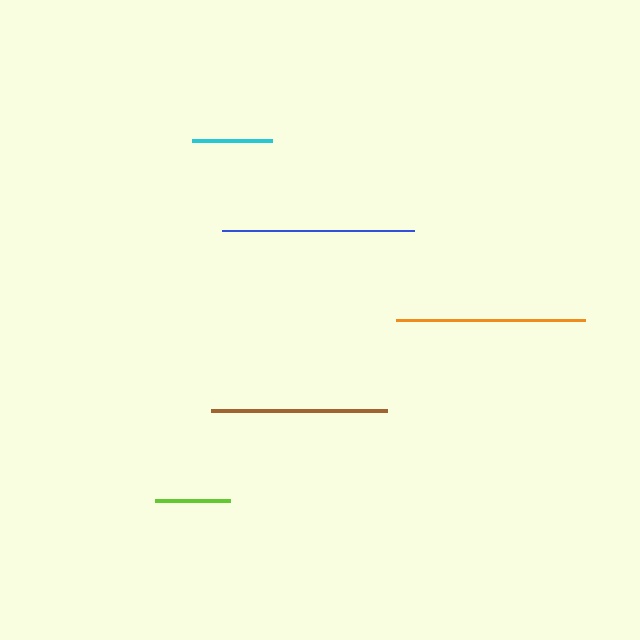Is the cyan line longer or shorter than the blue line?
The blue line is longer than the cyan line.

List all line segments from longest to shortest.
From longest to shortest: blue, orange, brown, cyan, lime.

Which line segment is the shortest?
The lime line is the shortest at approximately 75 pixels.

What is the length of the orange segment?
The orange segment is approximately 189 pixels long.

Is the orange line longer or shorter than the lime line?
The orange line is longer than the lime line.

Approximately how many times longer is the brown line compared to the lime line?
The brown line is approximately 2.3 times the length of the lime line.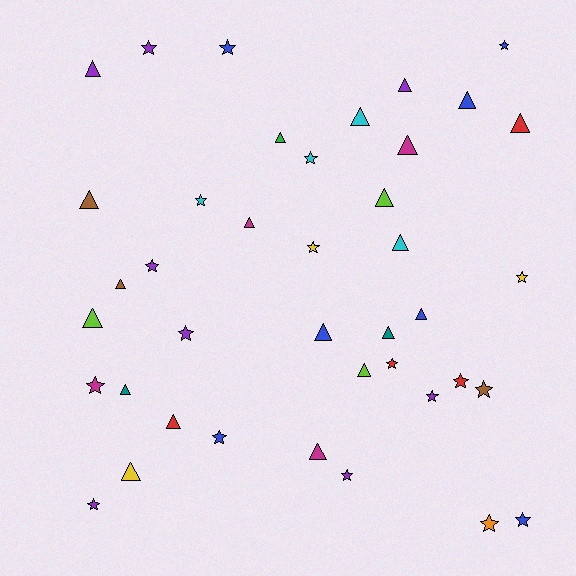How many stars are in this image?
There are 19 stars.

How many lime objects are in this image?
There are 3 lime objects.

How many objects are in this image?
There are 40 objects.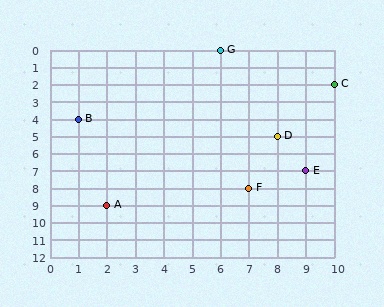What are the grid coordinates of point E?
Point E is at grid coordinates (9, 7).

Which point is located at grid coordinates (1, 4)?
Point B is at (1, 4).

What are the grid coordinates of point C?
Point C is at grid coordinates (10, 2).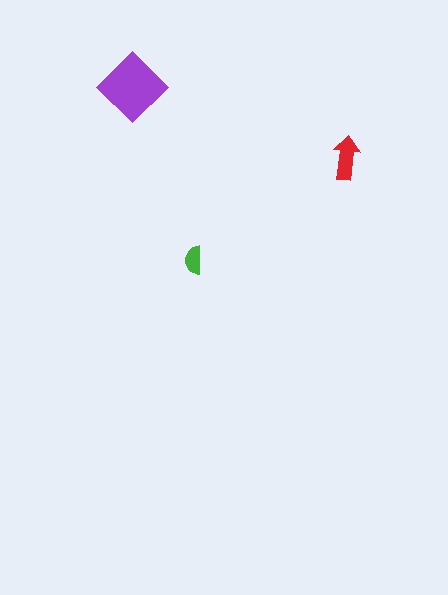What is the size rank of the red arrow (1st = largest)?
2nd.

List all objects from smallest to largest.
The green semicircle, the red arrow, the purple diamond.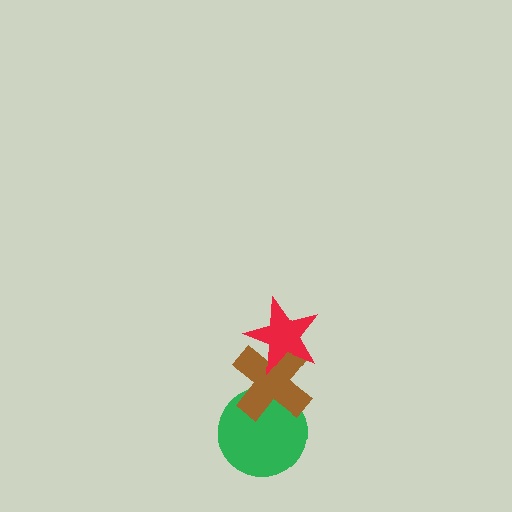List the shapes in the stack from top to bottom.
From top to bottom: the red star, the brown cross, the green circle.